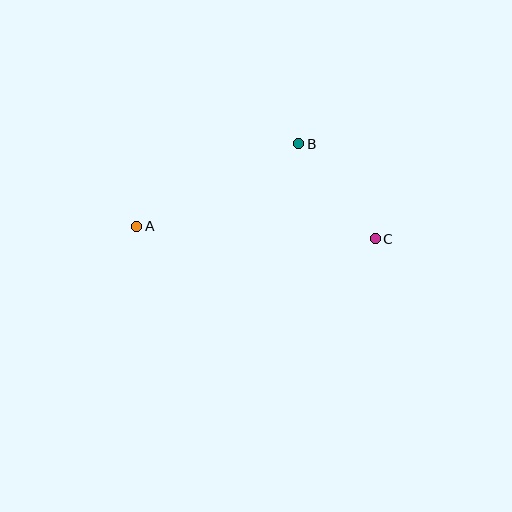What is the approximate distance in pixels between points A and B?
The distance between A and B is approximately 182 pixels.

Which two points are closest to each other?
Points B and C are closest to each other.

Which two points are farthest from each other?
Points A and C are farthest from each other.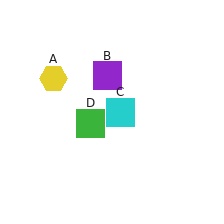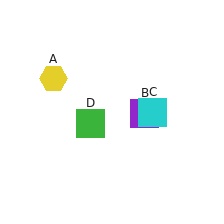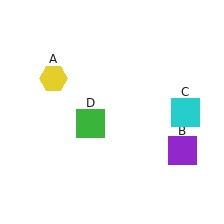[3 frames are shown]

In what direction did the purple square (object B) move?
The purple square (object B) moved down and to the right.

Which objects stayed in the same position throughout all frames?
Yellow hexagon (object A) and green square (object D) remained stationary.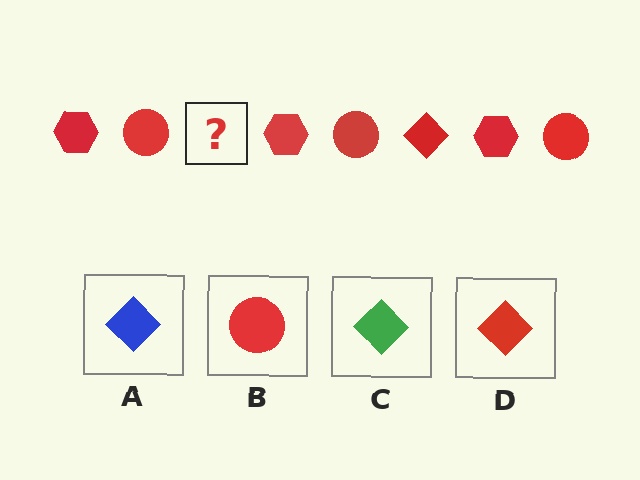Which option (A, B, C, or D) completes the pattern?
D.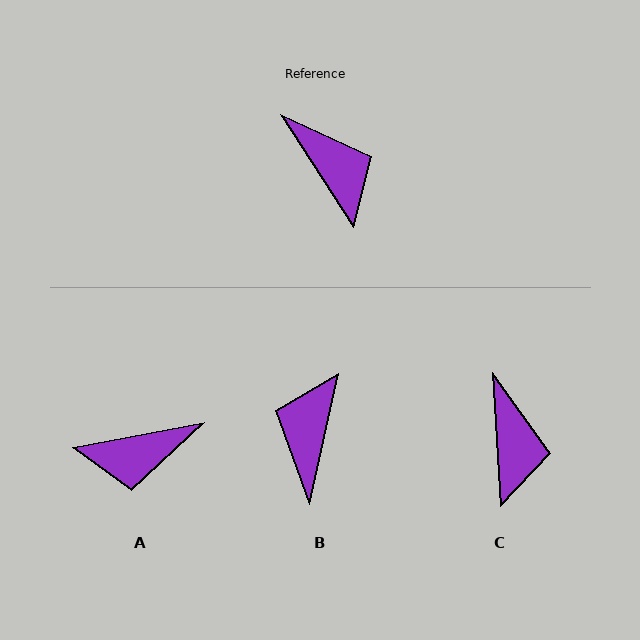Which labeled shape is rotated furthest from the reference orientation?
B, about 135 degrees away.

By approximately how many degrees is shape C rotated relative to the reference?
Approximately 30 degrees clockwise.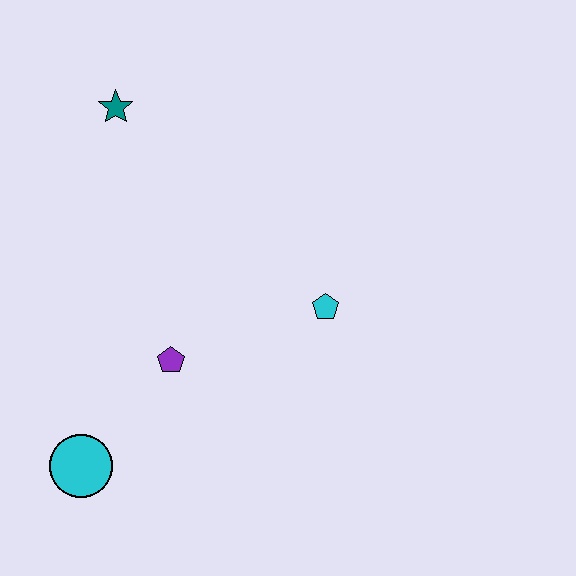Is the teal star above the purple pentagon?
Yes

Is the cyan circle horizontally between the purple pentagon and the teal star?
No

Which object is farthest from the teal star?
The cyan circle is farthest from the teal star.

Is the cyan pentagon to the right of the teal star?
Yes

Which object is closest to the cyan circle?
The purple pentagon is closest to the cyan circle.